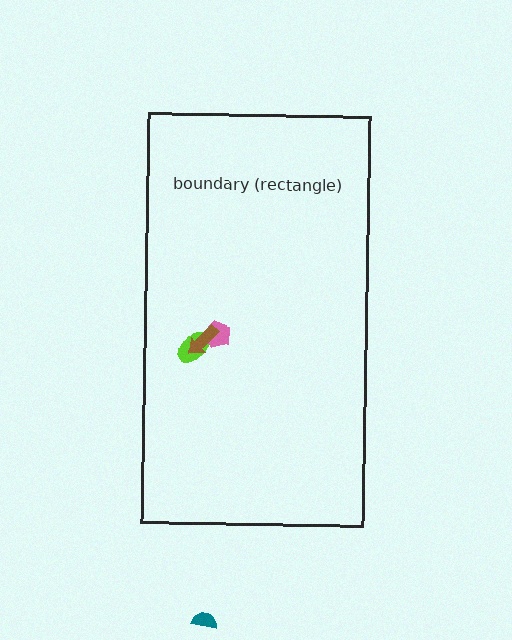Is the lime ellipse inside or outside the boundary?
Inside.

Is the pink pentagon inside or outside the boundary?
Inside.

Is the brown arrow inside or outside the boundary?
Inside.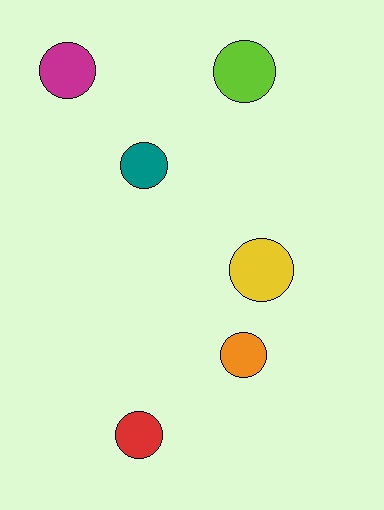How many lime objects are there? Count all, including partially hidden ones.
There is 1 lime object.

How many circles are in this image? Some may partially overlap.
There are 6 circles.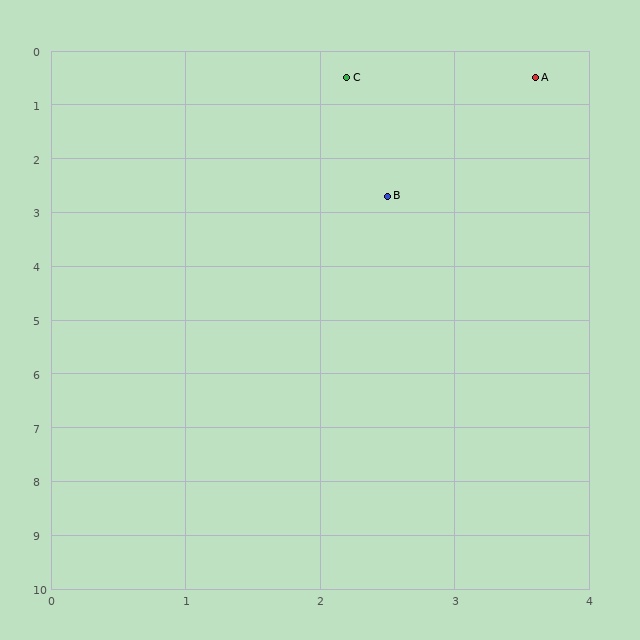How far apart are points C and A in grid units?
Points C and A are about 1.4 grid units apart.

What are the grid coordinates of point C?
Point C is at approximately (2.2, 0.5).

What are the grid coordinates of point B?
Point B is at approximately (2.5, 2.7).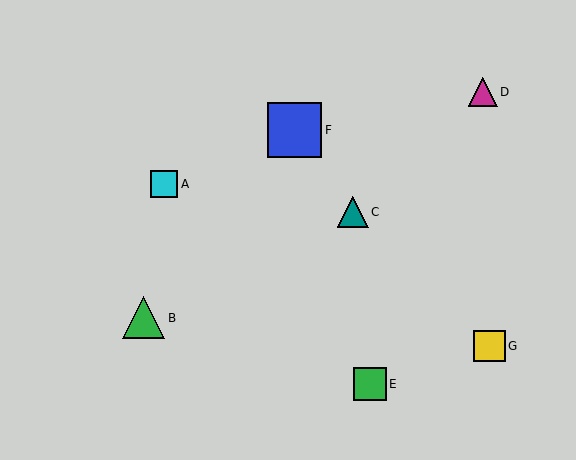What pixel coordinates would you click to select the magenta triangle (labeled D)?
Click at (483, 92) to select the magenta triangle D.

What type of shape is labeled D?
Shape D is a magenta triangle.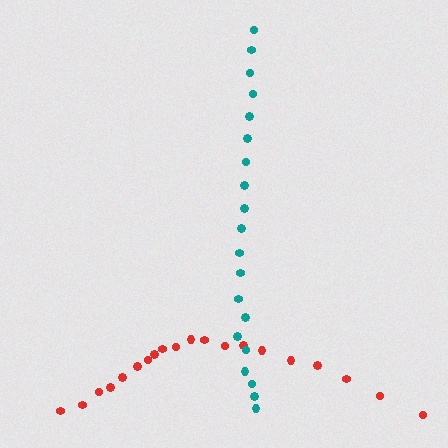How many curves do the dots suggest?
There are 2 distinct paths.